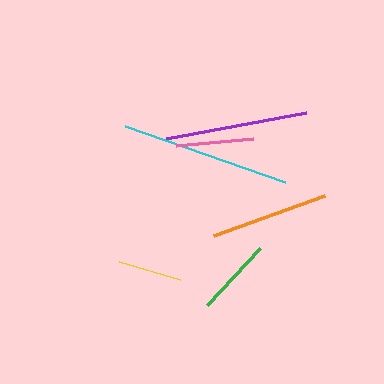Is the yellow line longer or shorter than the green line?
The green line is longer than the yellow line.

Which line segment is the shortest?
The yellow line is the shortest at approximately 63 pixels.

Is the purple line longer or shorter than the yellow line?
The purple line is longer than the yellow line.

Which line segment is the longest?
The cyan line is the longest at approximately 170 pixels.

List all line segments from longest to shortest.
From longest to shortest: cyan, purple, orange, green, pink, yellow.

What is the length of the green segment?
The green segment is approximately 78 pixels long.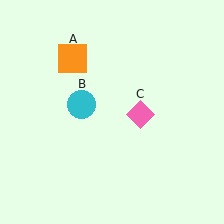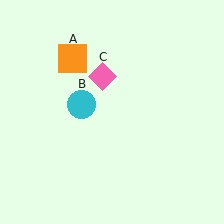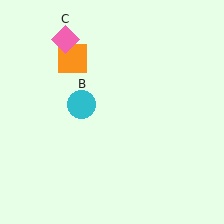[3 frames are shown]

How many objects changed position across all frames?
1 object changed position: pink diamond (object C).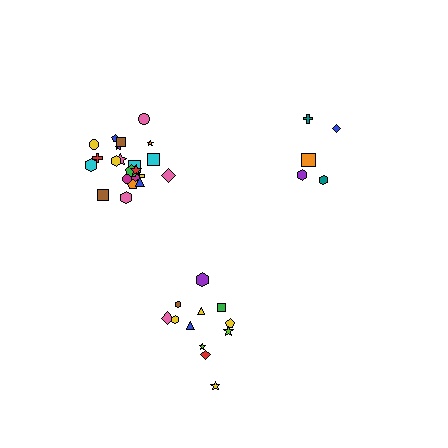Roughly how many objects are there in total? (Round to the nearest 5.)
Roughly 40 objects in total.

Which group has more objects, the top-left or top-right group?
The top-left group.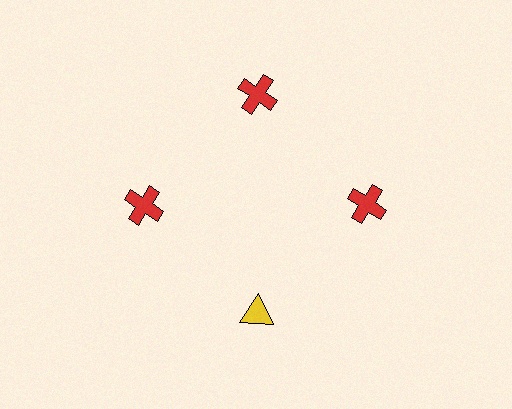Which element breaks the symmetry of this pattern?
The yellow triangle at roughly the 6 o'clock position breaks the symmetry. All other shapes are red crosses.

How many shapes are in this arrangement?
There are 4 shapes arranged in a ring pattern.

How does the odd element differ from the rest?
It differs in both color (yellow instead of red) and shape (triangle instead of cross).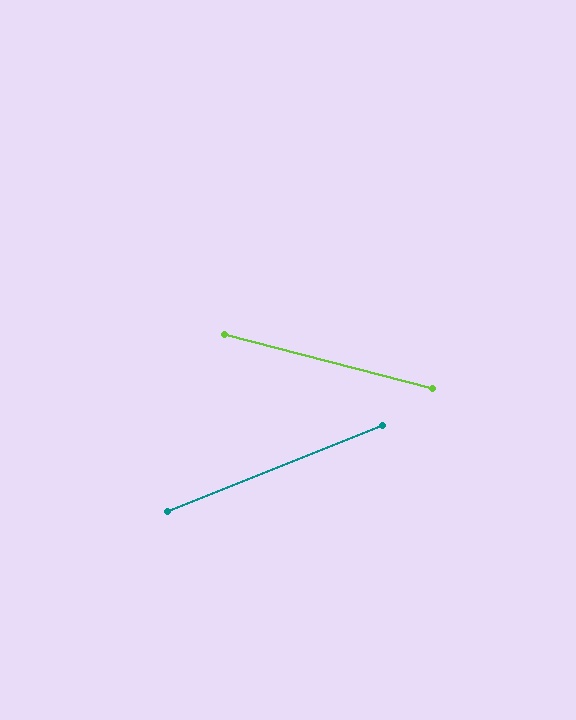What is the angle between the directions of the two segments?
Approximately 37 degrees.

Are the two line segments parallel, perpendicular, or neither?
Neither parallel nor perpendicular — they differ by about 37°.